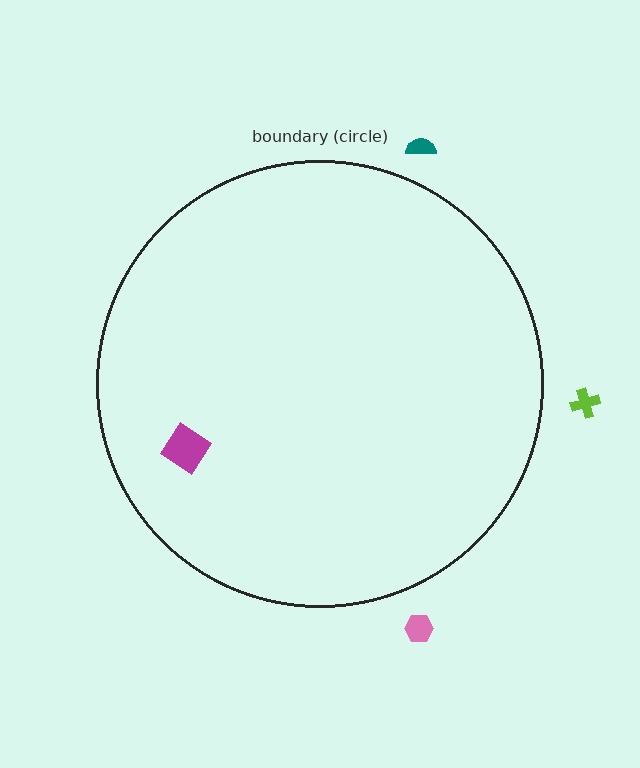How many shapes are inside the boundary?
1 inside, 3 outside.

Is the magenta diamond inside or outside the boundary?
Inside.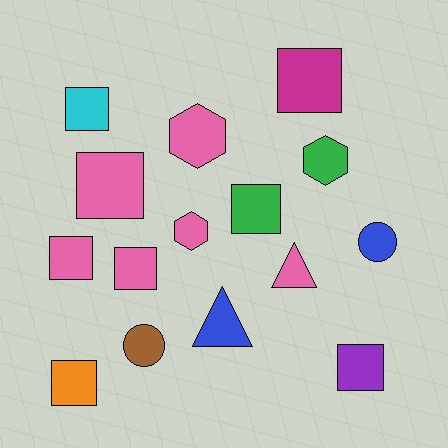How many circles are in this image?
There are 2 circles.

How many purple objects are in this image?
There is 1 purple object.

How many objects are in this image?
There are 15 objects.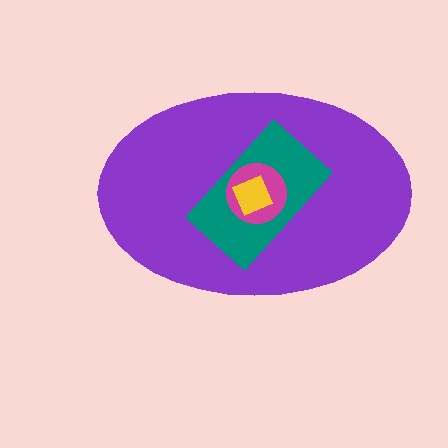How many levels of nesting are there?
4.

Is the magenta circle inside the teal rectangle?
Yes.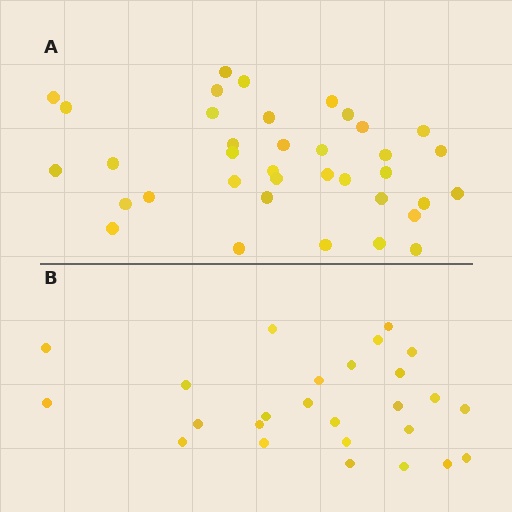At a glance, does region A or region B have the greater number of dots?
Region A (the top region) has more dots.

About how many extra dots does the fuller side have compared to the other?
Region A has roughly 12 or so more dots than region B.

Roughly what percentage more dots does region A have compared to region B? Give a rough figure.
About 40% more.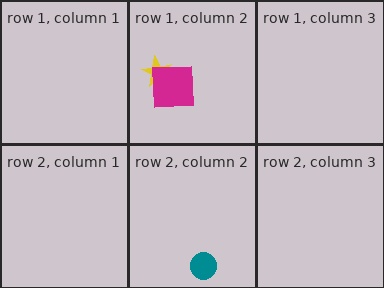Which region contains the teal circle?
The row 2, column 2 region.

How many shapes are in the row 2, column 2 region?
1.